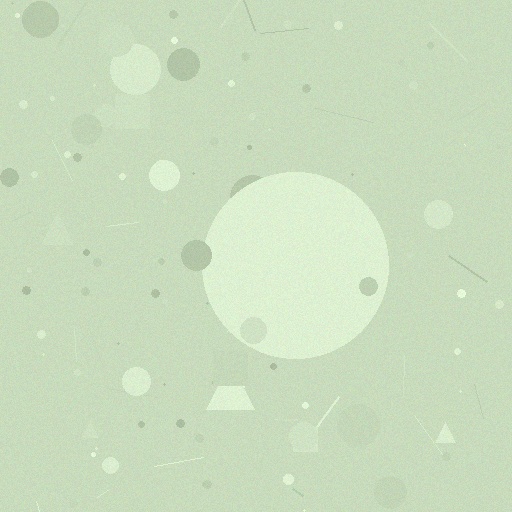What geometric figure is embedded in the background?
A circle is embedded in the background.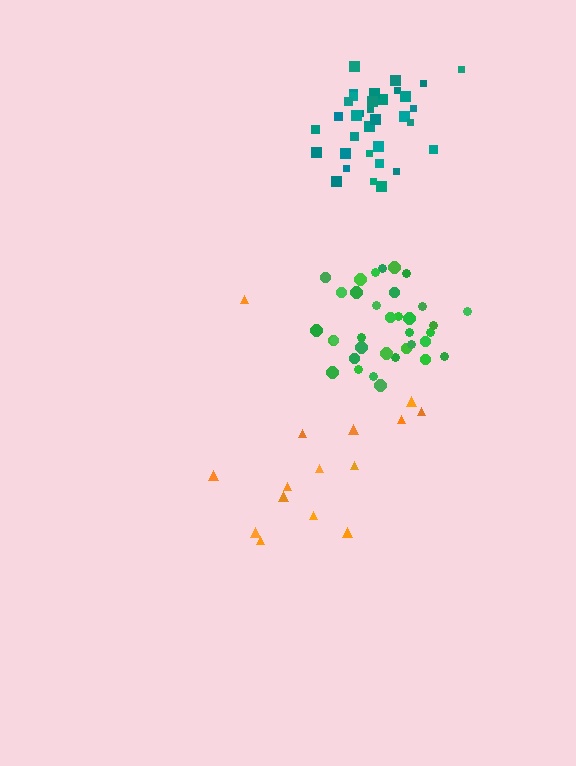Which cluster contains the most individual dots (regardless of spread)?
Green (35).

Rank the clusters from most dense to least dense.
green, teal, orange.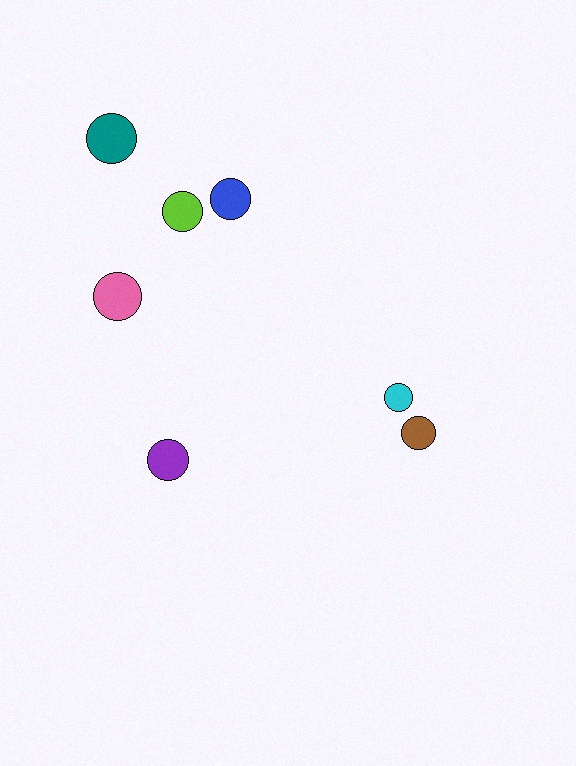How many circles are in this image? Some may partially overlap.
There are 7 circles.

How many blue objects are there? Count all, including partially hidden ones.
There is 1 blue object.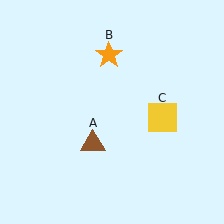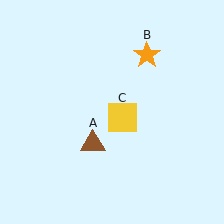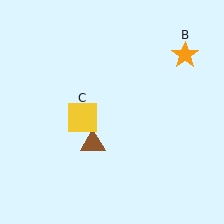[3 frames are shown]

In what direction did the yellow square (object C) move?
The yellow square (object C) moved left.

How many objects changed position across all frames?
2 objects changed position: orange star (object B), yellow square (object C).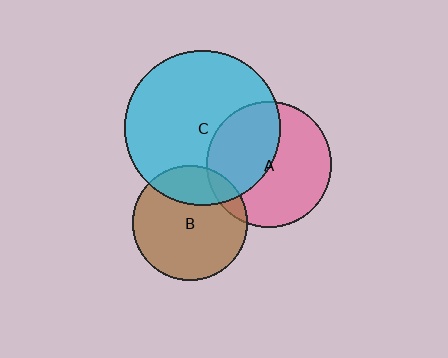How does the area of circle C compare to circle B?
Approximately 1.8 times.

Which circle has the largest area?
Circle C (cyan).